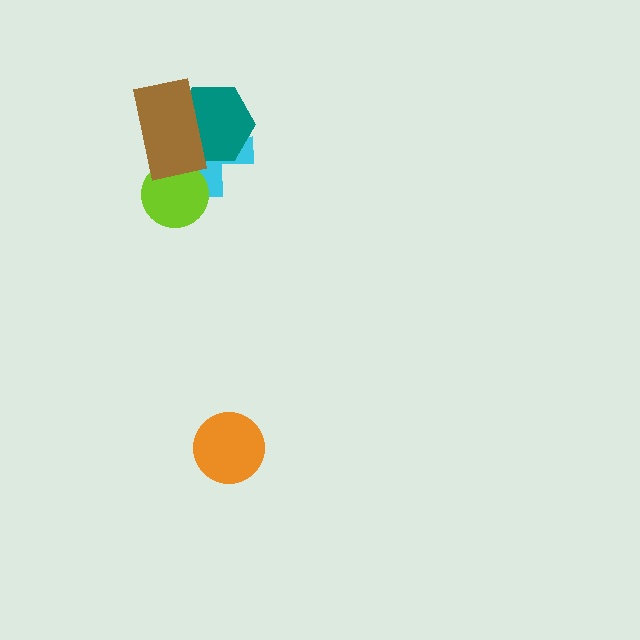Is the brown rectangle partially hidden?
No, no other shape covers it.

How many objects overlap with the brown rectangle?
3 objects overlap with the brown rectangle.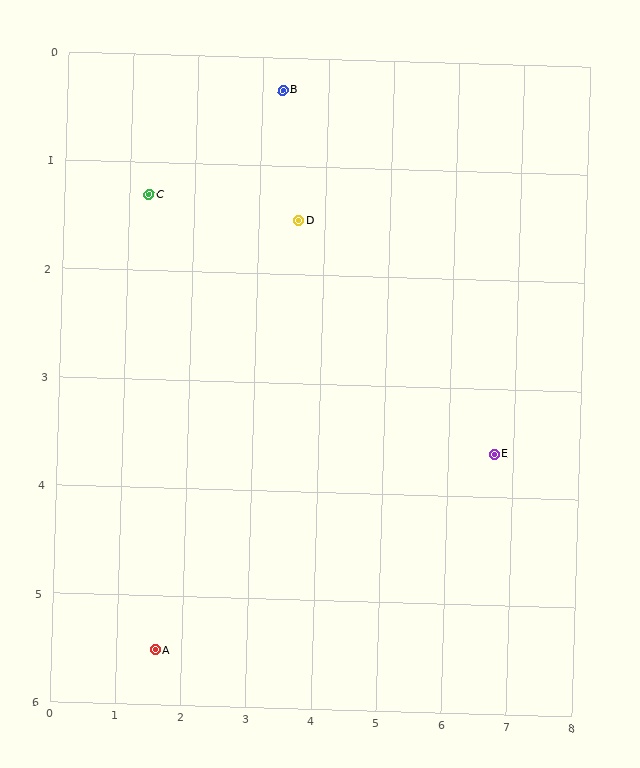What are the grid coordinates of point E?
Point E is at approximately (6.7, 3.6).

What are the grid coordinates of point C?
Point C is at approximately (1.3, 1.3).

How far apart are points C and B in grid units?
Points C and B are about 2.2 grid units apart.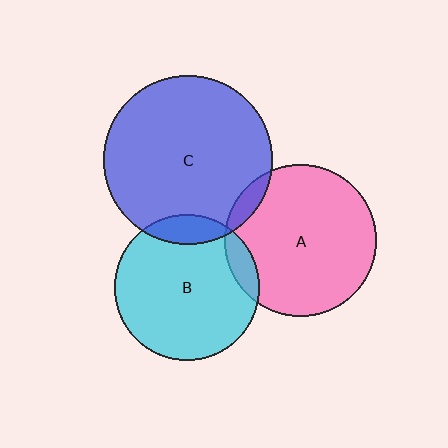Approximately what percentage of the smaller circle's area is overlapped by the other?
Approximately 10%.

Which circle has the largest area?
Circle C (blue).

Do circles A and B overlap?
Yes.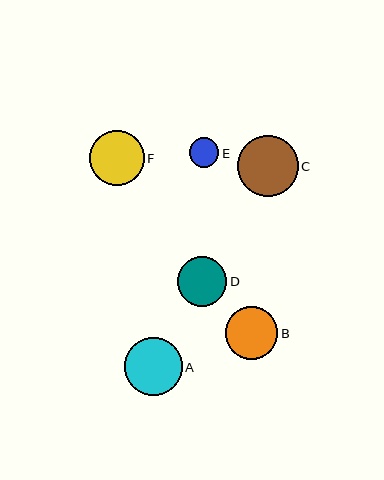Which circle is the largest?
Circle C is the largest with a size of approximately 61 pixels.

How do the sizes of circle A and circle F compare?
Circle A and circle F are approximately the same size.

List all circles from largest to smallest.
From largest to smallest: C, A, F, B, D, E.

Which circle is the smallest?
Circle E is the smallest with a size of approximately 30 pixels.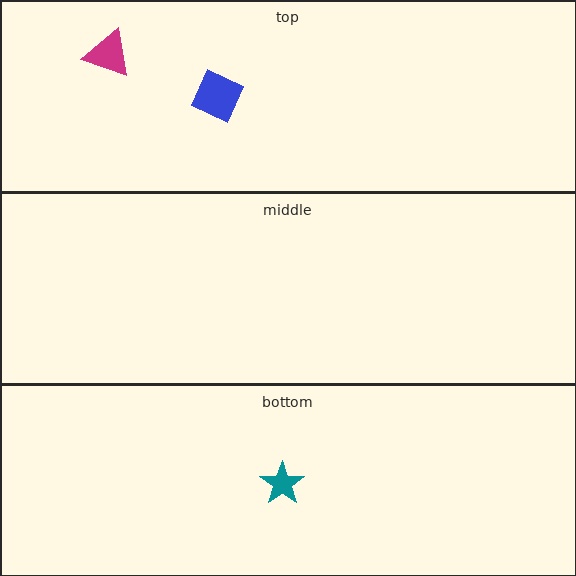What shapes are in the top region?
The magenta triangle, the blue square.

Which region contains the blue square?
The top region.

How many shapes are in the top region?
2.